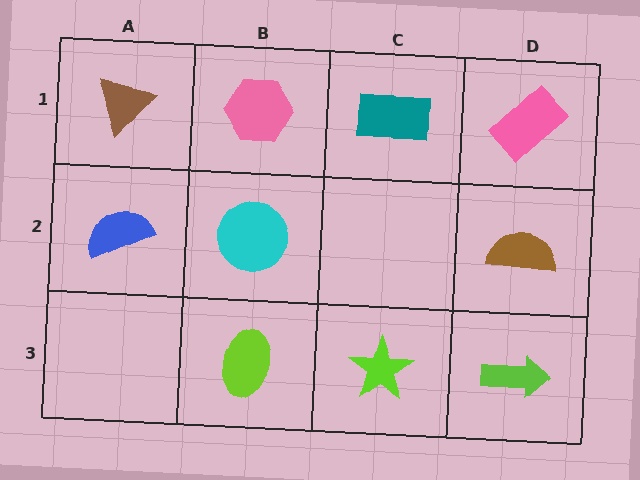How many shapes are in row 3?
3 shapes.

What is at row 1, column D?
A pink rectangle.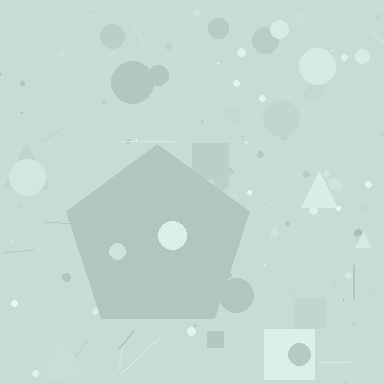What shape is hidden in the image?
A pentagon is hidden in the image.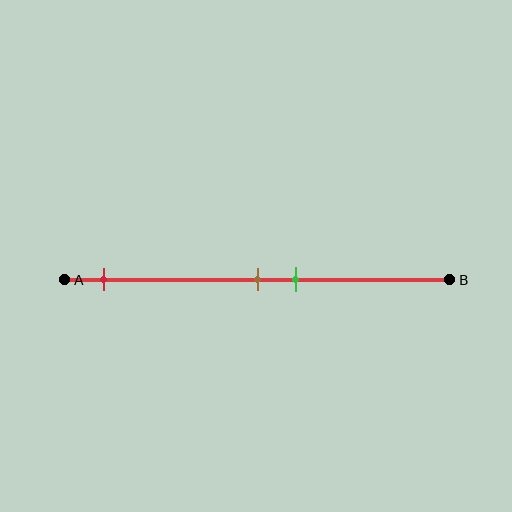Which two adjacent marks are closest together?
The brown and green marks are the closest adjacent pair.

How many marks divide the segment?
There are 3 marks dividing the segment.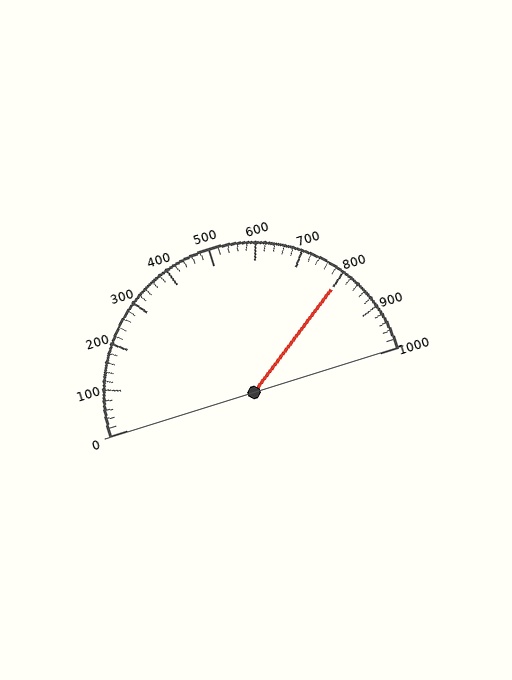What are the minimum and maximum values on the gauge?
The gauge ranges from 0 to 1000.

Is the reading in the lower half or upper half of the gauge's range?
The reading is in the upper half of the range (0 to 1000).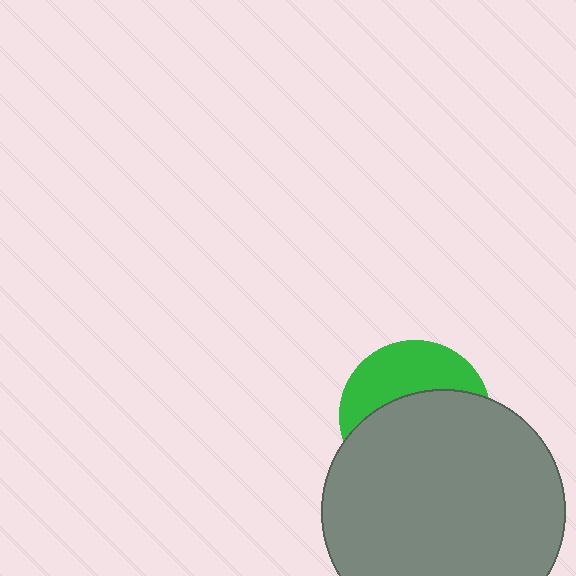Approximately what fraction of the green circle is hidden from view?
Roughly 62% of the green circle is hidden behind the gray circle.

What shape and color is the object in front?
The object in front is a gray circle.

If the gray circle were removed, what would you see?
You would see the complete green circle.